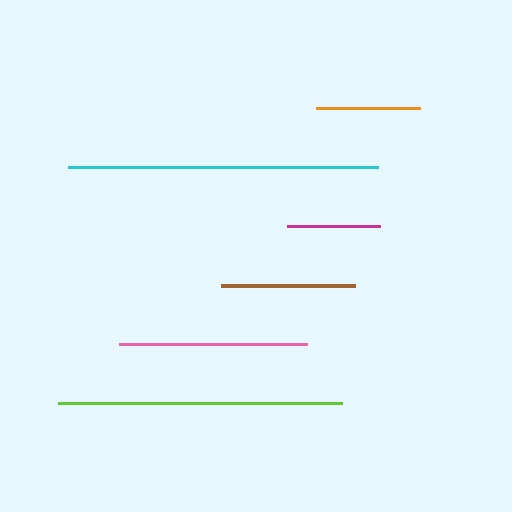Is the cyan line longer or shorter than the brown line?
The cyan line is longer than the brown line.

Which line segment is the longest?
The cyan line is the longest at approximately 310 pixels.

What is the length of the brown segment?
The brown segment is approximately 134 pixels long.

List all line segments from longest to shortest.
From longest to shortest: cyan, lime, pink, brown, orange, magenta.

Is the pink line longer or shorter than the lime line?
The lime line is longer than the pink line.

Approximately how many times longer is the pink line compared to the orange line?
The pink line is approximately 1.8 times the length of the orange line.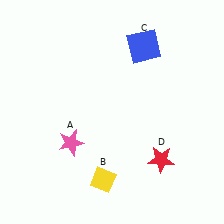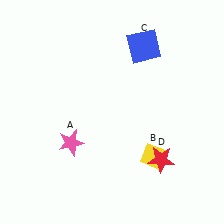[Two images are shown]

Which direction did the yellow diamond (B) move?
The yellow diamond (B) moved right.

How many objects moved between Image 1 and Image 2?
1 object moved between the two images.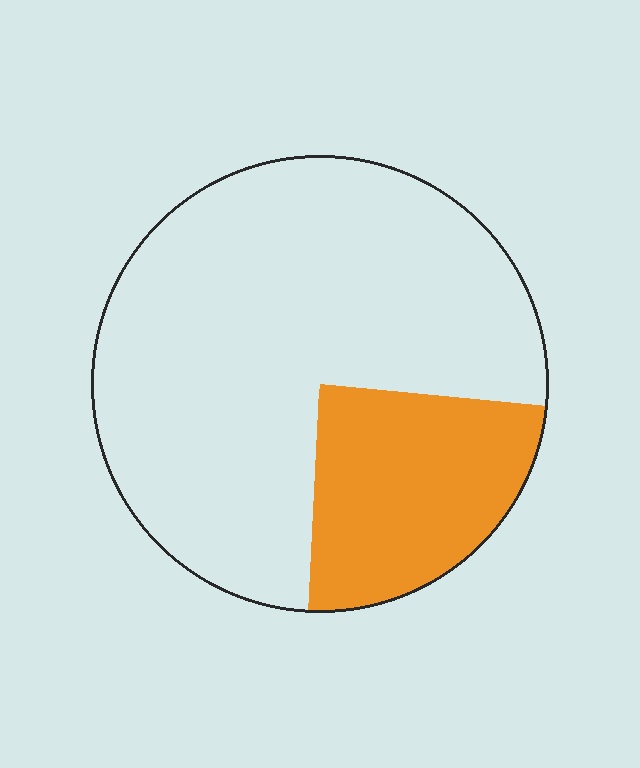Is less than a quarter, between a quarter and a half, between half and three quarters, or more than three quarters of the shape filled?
Less than a quarter.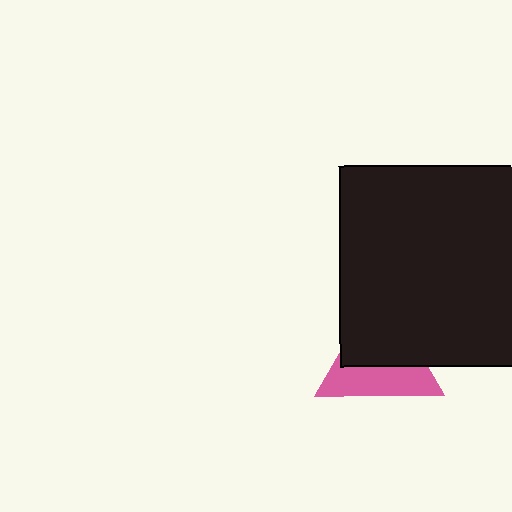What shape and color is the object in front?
The object in front is a black rectangle.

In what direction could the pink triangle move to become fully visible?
The pink triangle could move down. That would shift it out from behind the black rectangle entirely.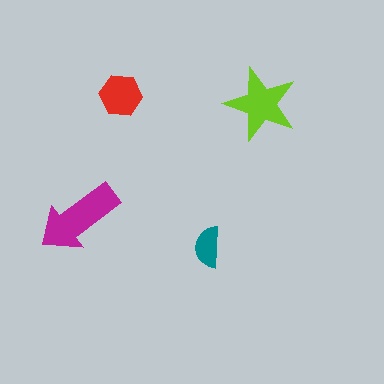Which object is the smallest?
The teal semicircle.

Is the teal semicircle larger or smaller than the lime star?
Smaller.